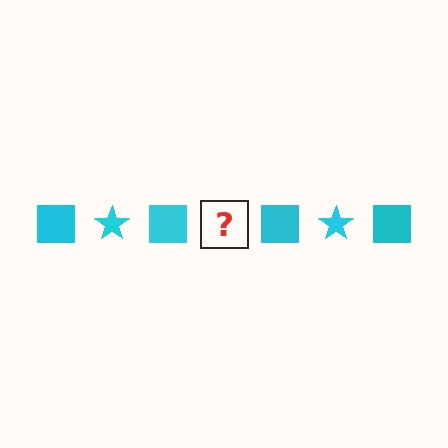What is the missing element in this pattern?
The missing element is a cyan star.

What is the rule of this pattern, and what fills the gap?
The rule is that the pattern cycles through square, star shapes in cyan. The gap should be filled with a cyan star.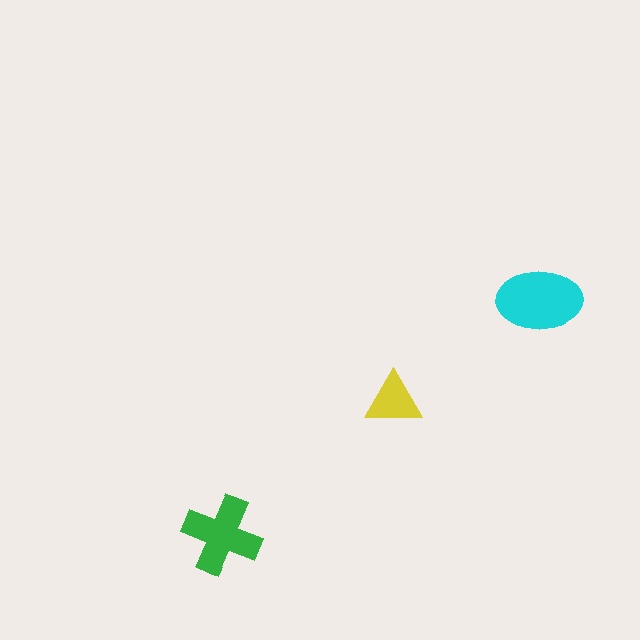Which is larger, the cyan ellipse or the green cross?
The cyan ellipse.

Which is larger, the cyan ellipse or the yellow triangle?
The cyan ellipse.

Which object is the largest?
The cyan ellipse.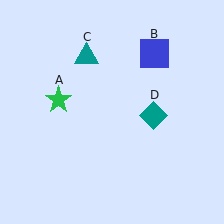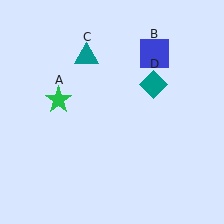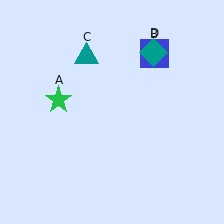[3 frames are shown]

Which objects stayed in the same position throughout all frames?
Green star (object A) and blue square (object B) and teal triangle (object C) remained stationary.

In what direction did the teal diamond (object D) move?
The teal diamond (object D) moved up.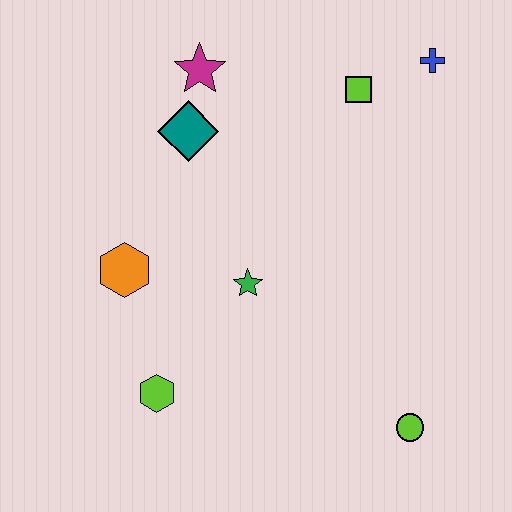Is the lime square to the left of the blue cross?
Yes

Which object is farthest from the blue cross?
The lime hexagon is farthest from the blue cross.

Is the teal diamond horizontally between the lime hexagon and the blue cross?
Yes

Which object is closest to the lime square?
The blue cross is closest to the lime square.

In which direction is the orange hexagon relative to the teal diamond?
The orange hexagon is below the teal diamond.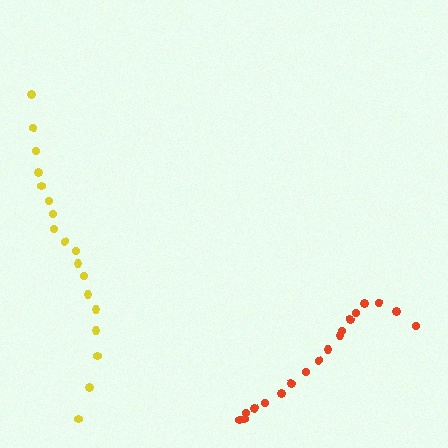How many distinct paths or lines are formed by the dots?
There are 2 distinct paths.